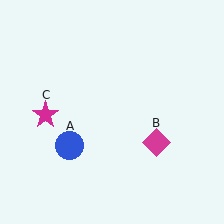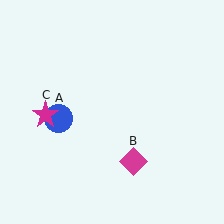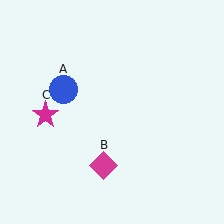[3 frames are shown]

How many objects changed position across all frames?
2 objects changed position: blue circle (object A), magenta diamond (object B).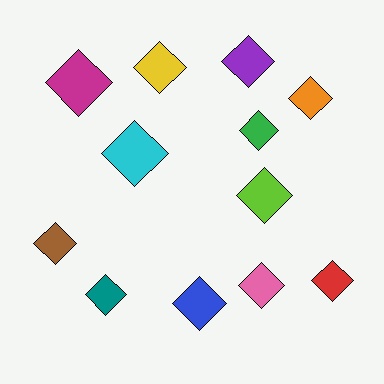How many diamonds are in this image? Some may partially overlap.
There are 12 diamonds.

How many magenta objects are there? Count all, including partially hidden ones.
There is 1 magenta object.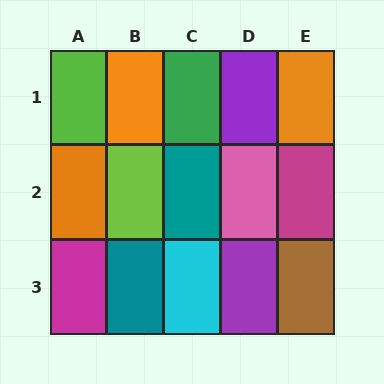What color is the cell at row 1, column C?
Green.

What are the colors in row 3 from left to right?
Magenta, teal, cyan, purple, brown.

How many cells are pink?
1 cell is pink.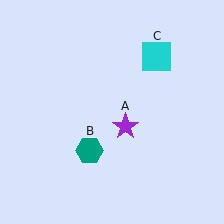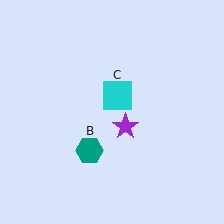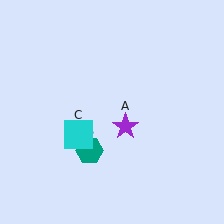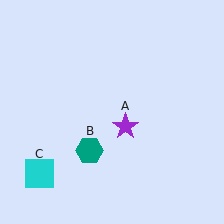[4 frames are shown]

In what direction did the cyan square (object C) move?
The cyan square (object C) moved down and to the left.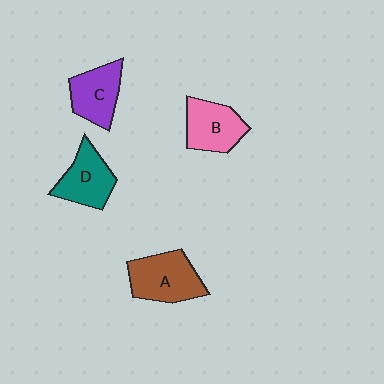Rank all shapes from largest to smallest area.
From largest to smallest: A (brown), B (pink), C (purple), D (teal).